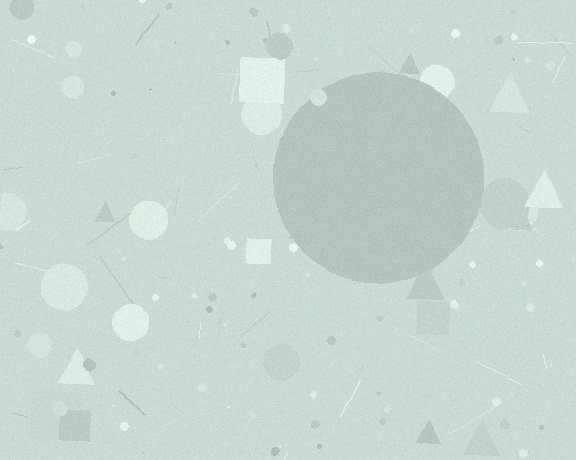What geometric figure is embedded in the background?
A circle is embedded in the background.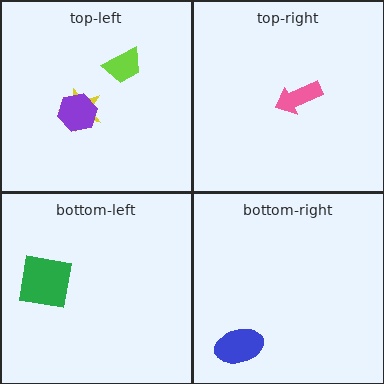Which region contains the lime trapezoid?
The top-left region.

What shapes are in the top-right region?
The pink arrow.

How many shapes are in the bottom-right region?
1.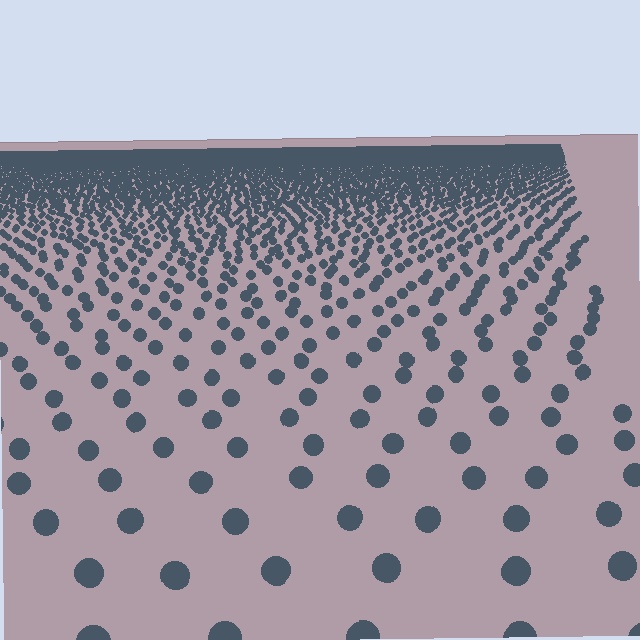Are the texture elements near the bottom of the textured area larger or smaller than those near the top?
Larger. Near the bottom, elements are closer to the viewer and appear at a bigger on-screen size.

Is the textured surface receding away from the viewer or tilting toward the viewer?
The surface is receding away from the viewer. Texture elements get smaller and denser toward the top.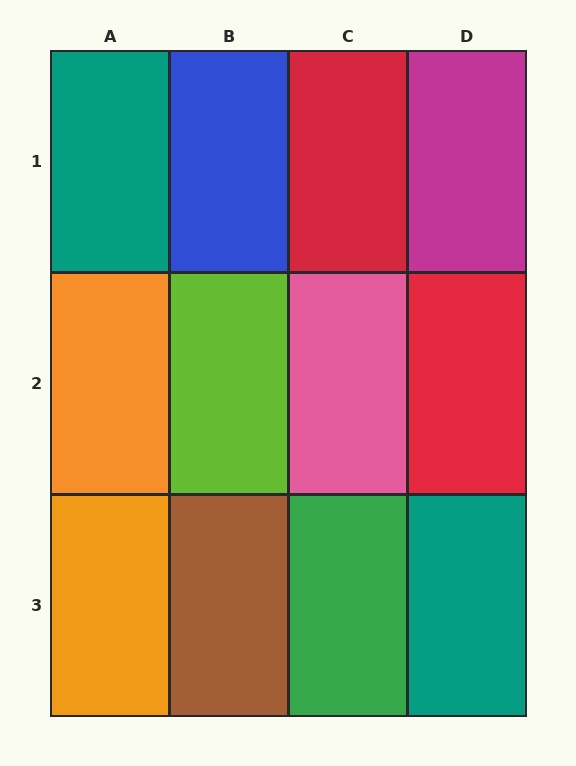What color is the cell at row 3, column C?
Green.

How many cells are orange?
2 cells are orange.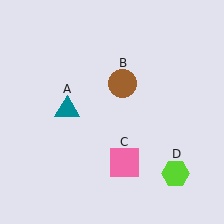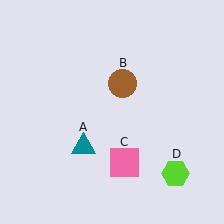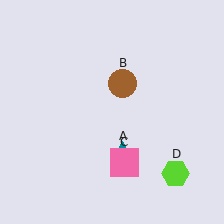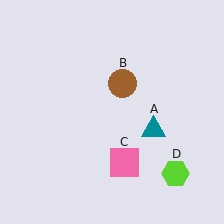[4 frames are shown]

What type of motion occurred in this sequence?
The teal triangle (object A) rotated counterclockwise around the center of the scene.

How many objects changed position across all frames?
1 object changed position: teal triangle (object A).